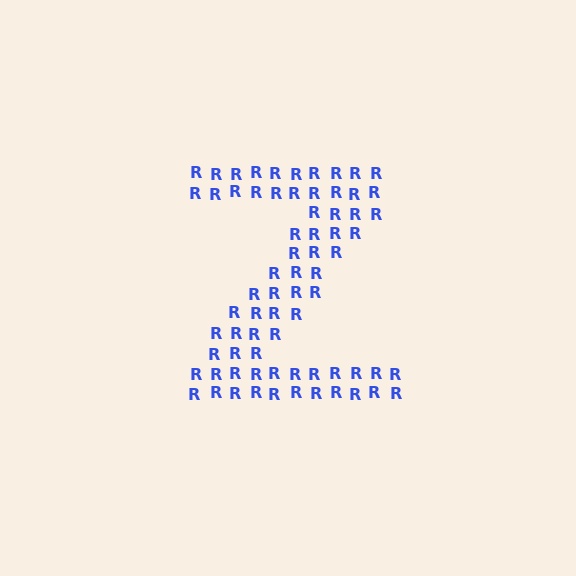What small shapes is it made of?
It is made of small letter R's.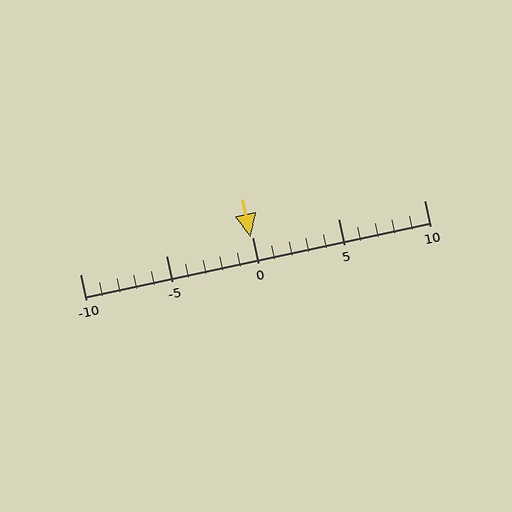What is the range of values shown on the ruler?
The ruler shows values from -10 to 10.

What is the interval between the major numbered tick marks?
The major tick marks are spaced 5 units apart.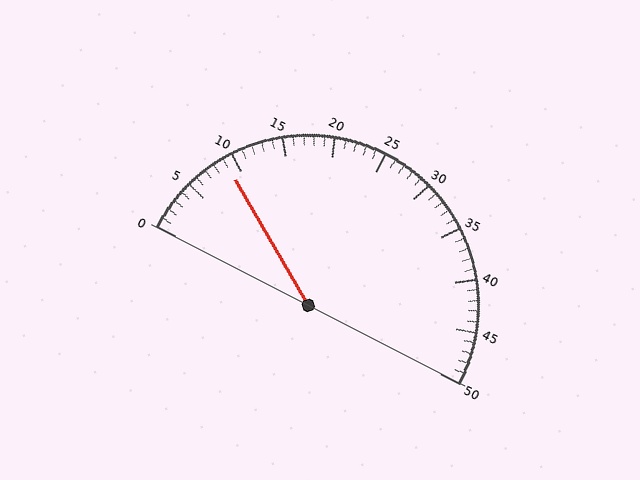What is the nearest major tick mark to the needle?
The nearest major tick mark is 10.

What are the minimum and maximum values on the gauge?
The gauge ranges from 0 to 50.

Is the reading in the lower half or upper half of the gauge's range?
The reading is in the lower half of the range (0 to 50).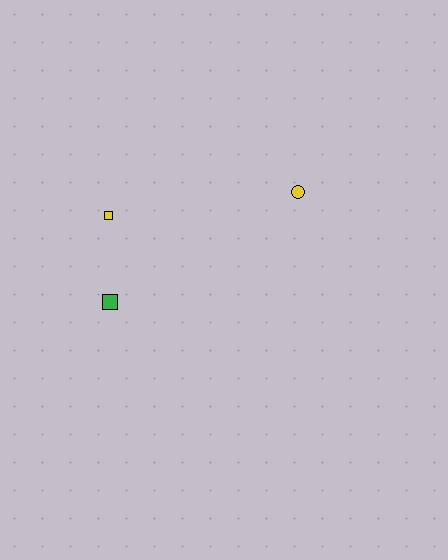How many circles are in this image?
There is 1 circle.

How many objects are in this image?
There are 3 objects.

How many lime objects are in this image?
There are no lime objects.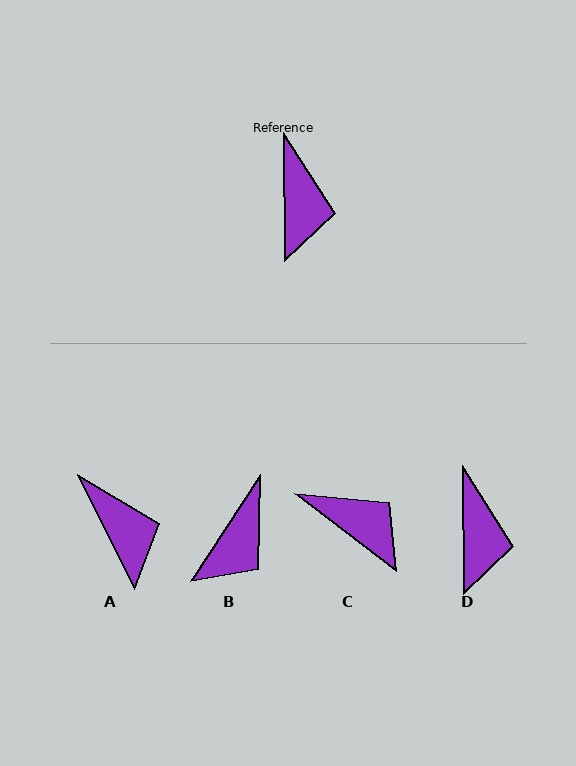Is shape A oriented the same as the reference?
No, it is off by about 26 degrees.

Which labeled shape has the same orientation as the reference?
D.